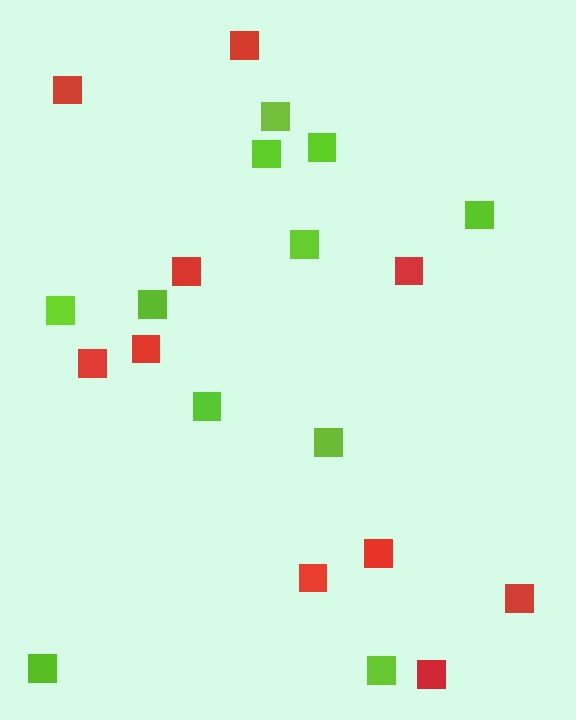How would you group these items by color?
There are 2 groups: one group of red squares (10) and one group of lime squares (11).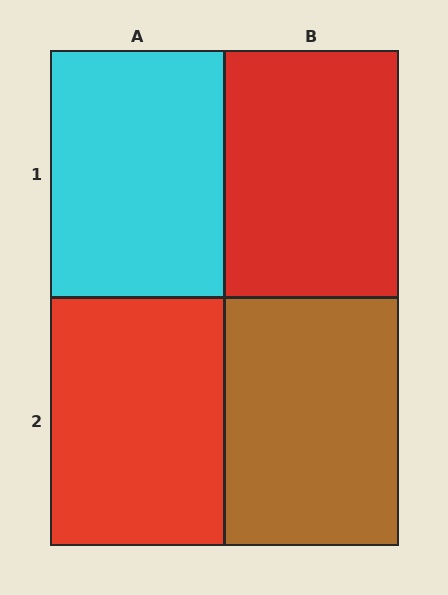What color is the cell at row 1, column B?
Red.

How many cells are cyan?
1 cell is cyan.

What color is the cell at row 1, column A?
Cyan.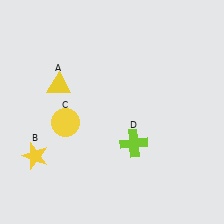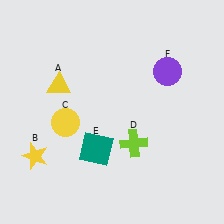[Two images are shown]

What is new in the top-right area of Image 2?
A purple circle (F) was added in the top-right area of Image 2.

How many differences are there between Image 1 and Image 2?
There are 2 differences between the two images.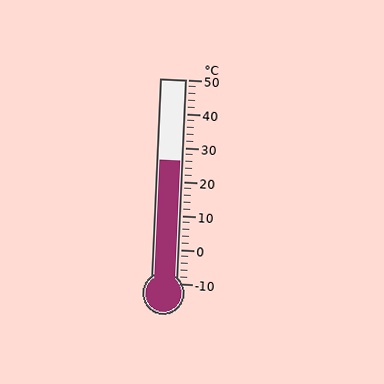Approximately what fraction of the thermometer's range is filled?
The thermometer is filled to approximately 60% of its range.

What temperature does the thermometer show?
The thermometer shows approximately 26°C.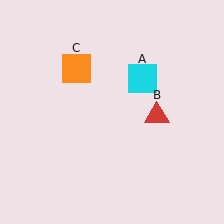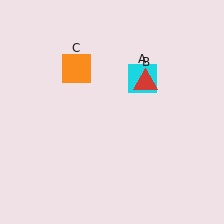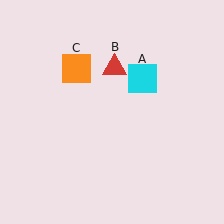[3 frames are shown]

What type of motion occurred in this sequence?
The red triangle (object B) rotated counterclockwise around the center of the scene.